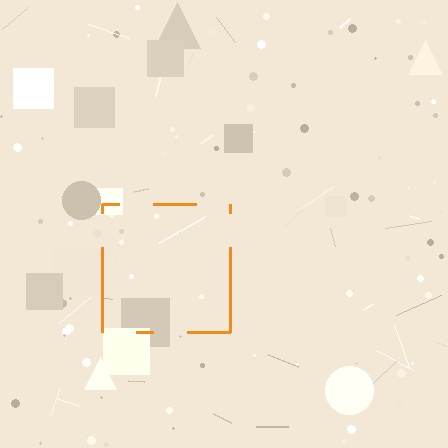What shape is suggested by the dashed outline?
The dashed outline suggests a square.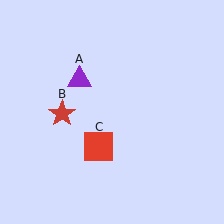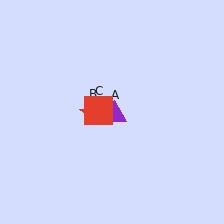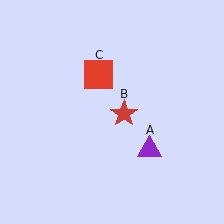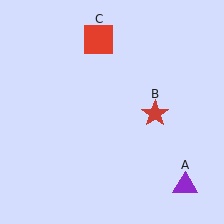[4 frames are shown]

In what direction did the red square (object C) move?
The red square (object C) moved up.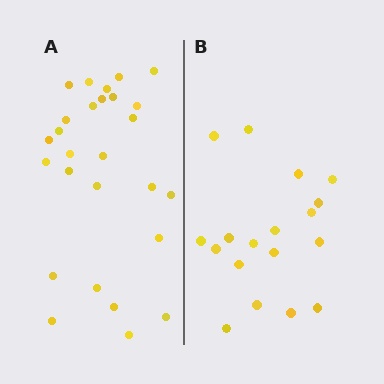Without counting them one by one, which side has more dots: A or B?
Region A (the left region) has more dots.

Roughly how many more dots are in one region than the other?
Region A has roughly 8 or so more dots than region B.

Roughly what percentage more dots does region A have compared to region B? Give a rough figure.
About 50% more.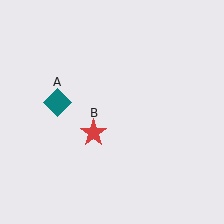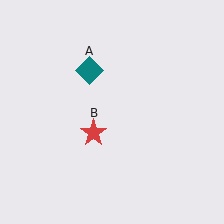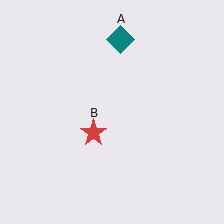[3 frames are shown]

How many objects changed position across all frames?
1 object changed position: teal diamond (object A).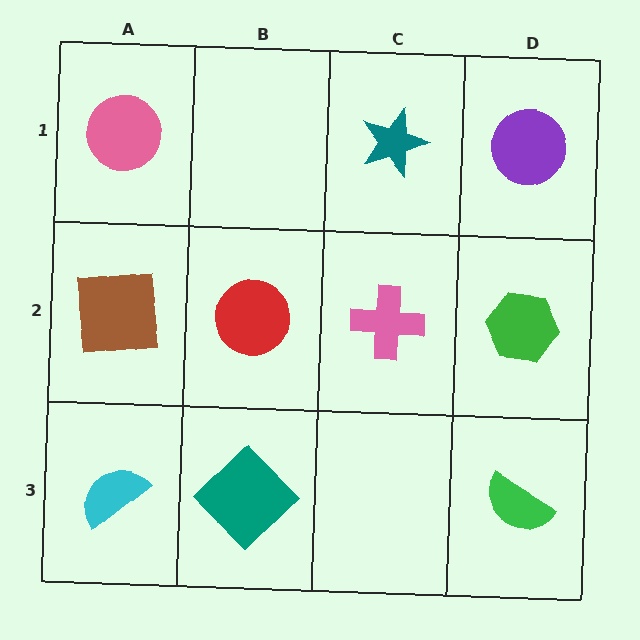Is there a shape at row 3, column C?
No, that cell is empty.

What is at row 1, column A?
A pink circle.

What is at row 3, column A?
A cyan semicircle.